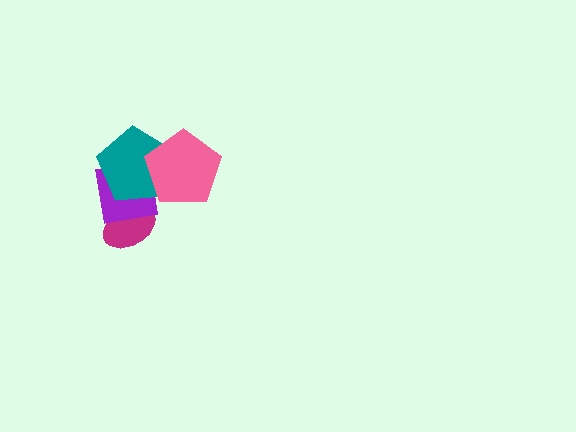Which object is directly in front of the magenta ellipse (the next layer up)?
The purple square is directly in front of the magenta ellipse.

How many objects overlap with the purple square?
3 objects overlap with the purple square.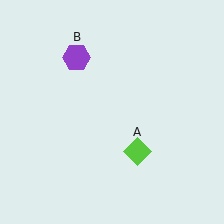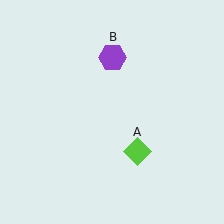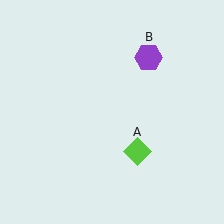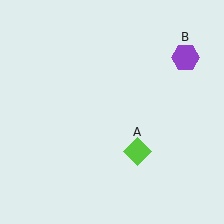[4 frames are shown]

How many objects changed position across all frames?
1 object changed position: purple hexagon (object B).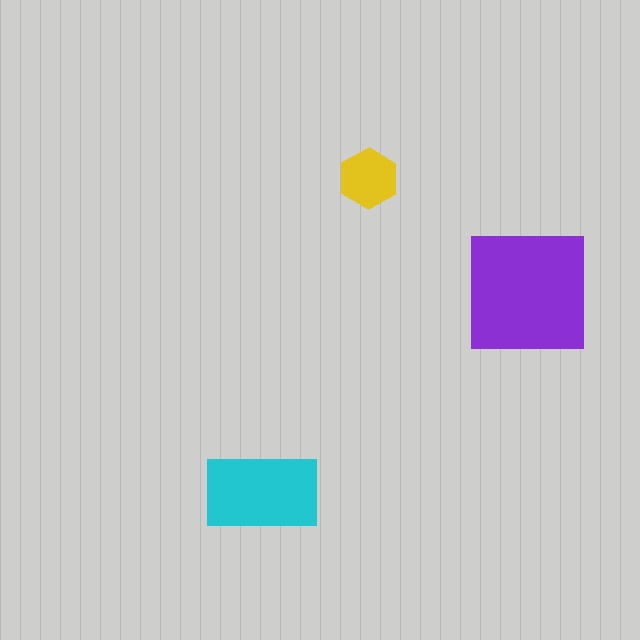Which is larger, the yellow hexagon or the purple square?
The purple square.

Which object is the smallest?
The yellow hexagon.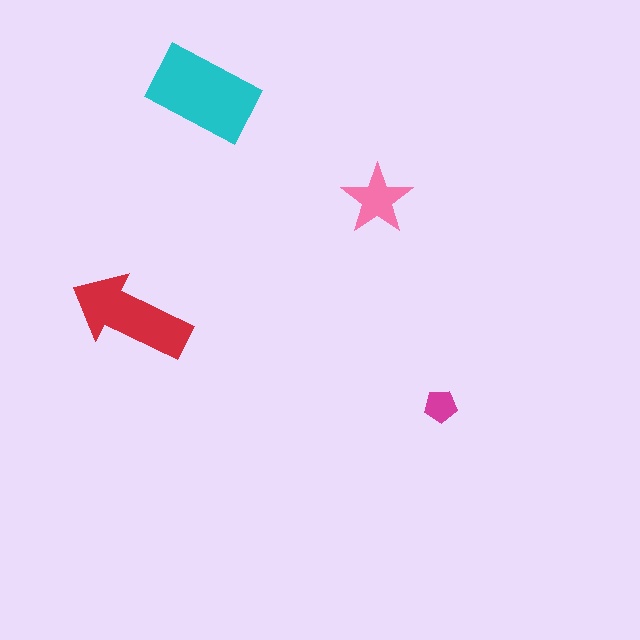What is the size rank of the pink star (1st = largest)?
3rd.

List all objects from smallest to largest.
The magenta pentagon, the pink star, the red arrow, the cyan rectangle.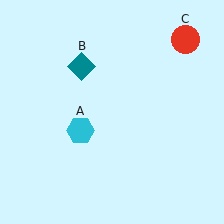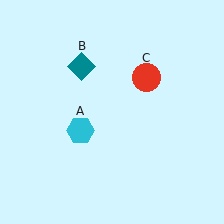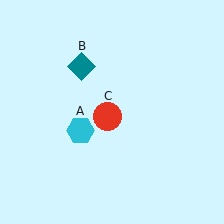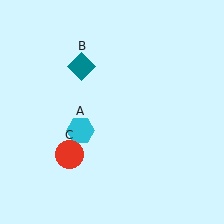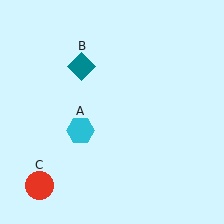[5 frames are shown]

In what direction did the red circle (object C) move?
The red circle (object C) moved down and to the left.